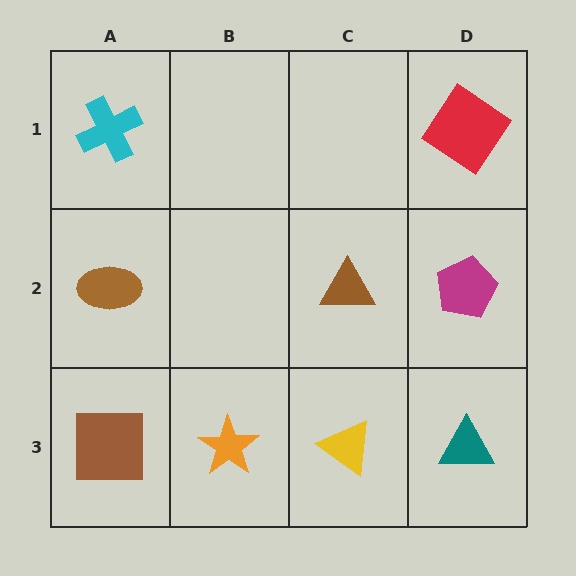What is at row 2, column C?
A brown triangle.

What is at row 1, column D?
A red diamond.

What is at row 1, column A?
A cyan cross.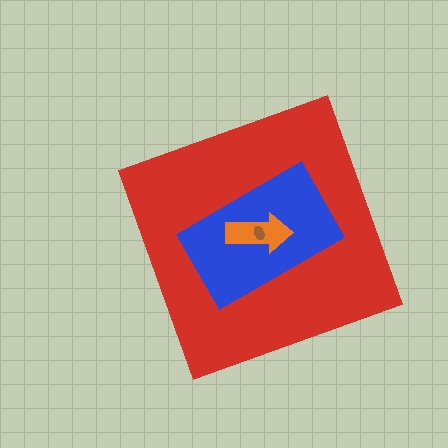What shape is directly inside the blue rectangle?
The orange arrow.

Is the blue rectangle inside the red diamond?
Yes.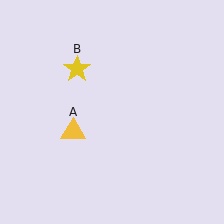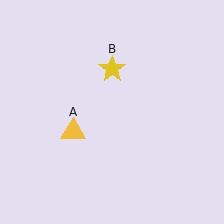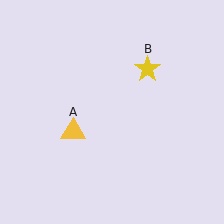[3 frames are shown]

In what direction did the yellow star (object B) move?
The yellow star (object B) moved right.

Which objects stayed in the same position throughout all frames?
Yellow triangle (object A) remained stationary.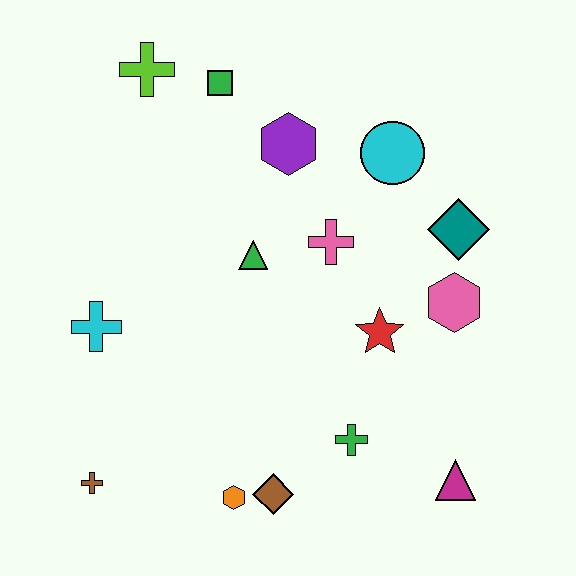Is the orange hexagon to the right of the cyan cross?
Yes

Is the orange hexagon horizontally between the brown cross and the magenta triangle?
Yes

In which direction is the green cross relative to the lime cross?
The green cross is below the lime cross.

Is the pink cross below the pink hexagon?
No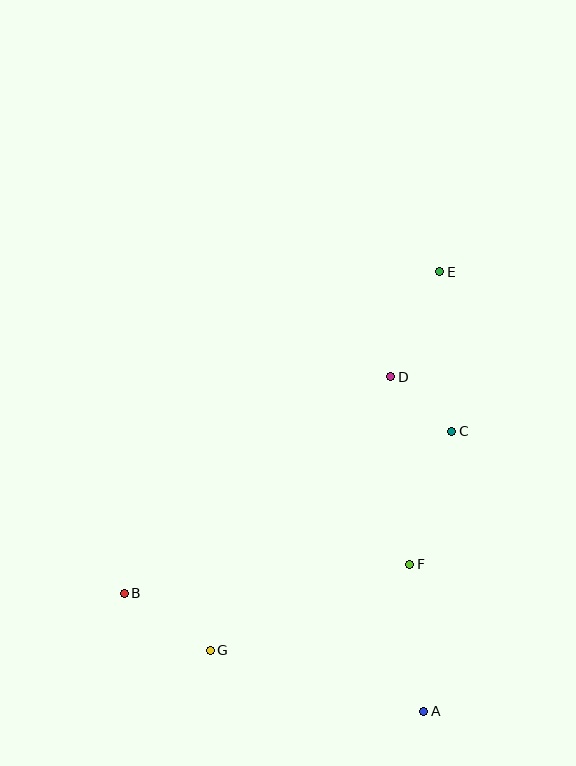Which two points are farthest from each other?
Points B and E are farthest from each other.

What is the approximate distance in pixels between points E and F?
The distance between E and F is approximately 294 pixels.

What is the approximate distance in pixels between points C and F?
The distance between C and F is approximately 139 pixels.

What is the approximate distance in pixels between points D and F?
The distance between D and F is approximately 189 pixels.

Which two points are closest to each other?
Points C and D are closest to each other.